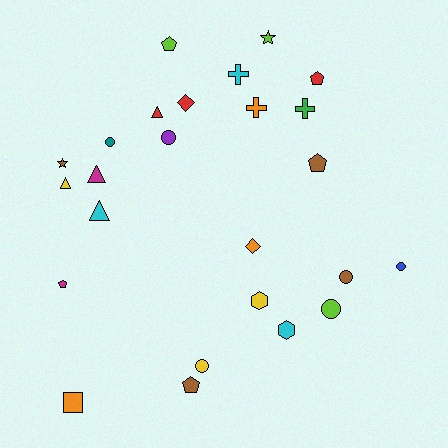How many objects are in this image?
There are 25 objects.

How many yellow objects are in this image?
There are 3 yellow objects.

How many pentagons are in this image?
There are 5 pentagons.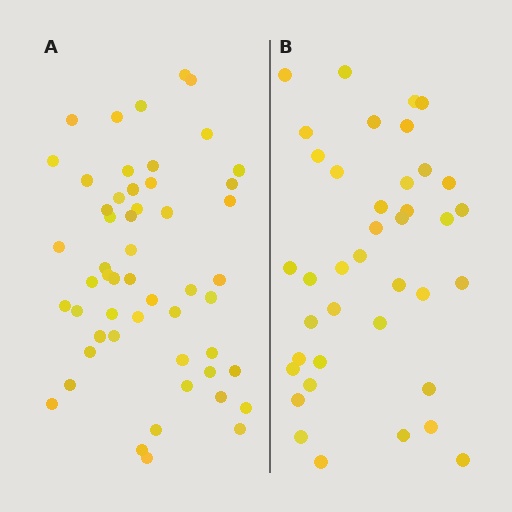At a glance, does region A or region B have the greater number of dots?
Region A (the left region) has more dots.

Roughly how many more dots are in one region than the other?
Region A has approximately 15 more dots than region B.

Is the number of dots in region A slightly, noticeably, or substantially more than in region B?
Region A has noticeably more, but not dramatically so. The ratio is roughly 1.4 to 1.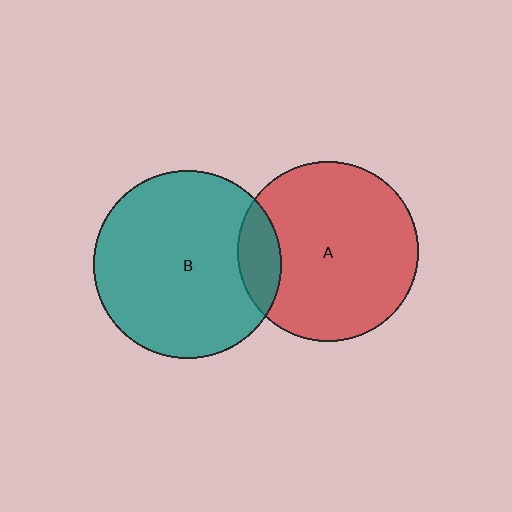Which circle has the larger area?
Circle B (teal).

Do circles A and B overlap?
Yes.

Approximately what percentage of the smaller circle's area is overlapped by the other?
Approximately 15%.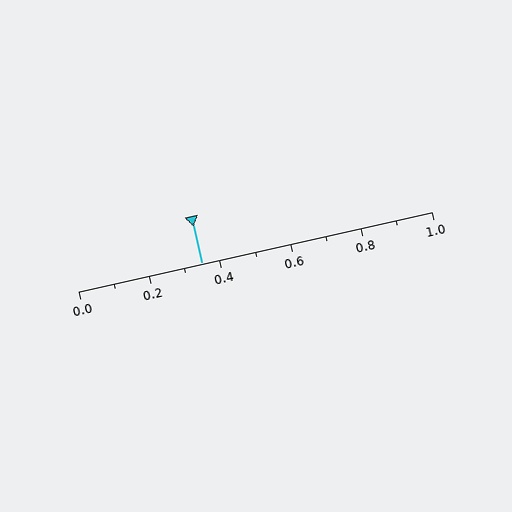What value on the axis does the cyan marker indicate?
The marker indicates approximately 0.35.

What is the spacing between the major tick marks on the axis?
The major ticks are spaced 0.2 apart.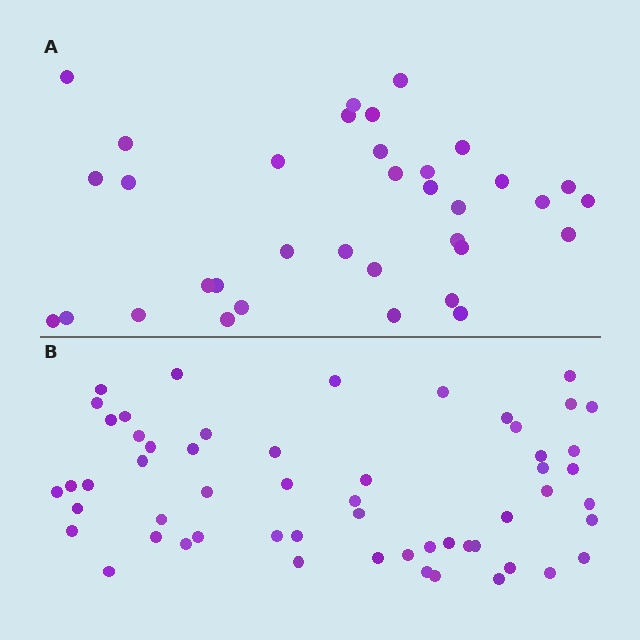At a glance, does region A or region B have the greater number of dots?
Region B (the bottom region) has more dots.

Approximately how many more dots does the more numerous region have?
Region B has approximately 20 more dots than region A.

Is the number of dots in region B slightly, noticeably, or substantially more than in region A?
Region B has substantially more. The ratio is roughly 1.6 to 1.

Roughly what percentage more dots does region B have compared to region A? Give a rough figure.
About 60% more.